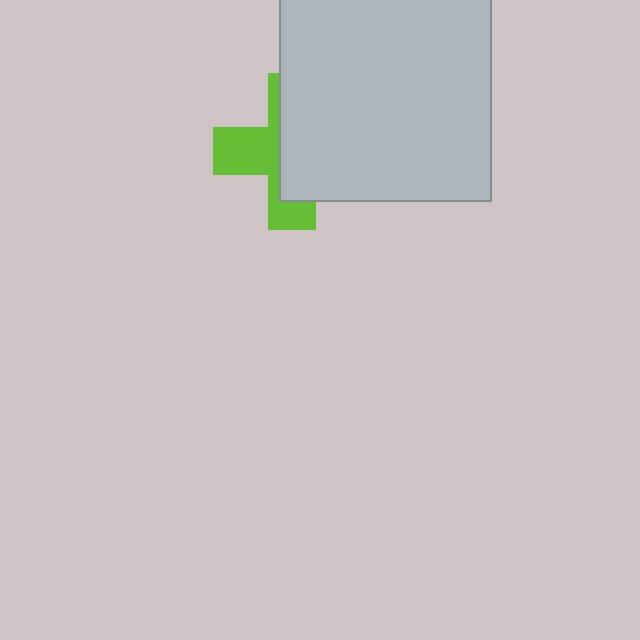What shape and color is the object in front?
The object in front is a light gray rectangle.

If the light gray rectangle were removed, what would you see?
You would see the complete lime cross.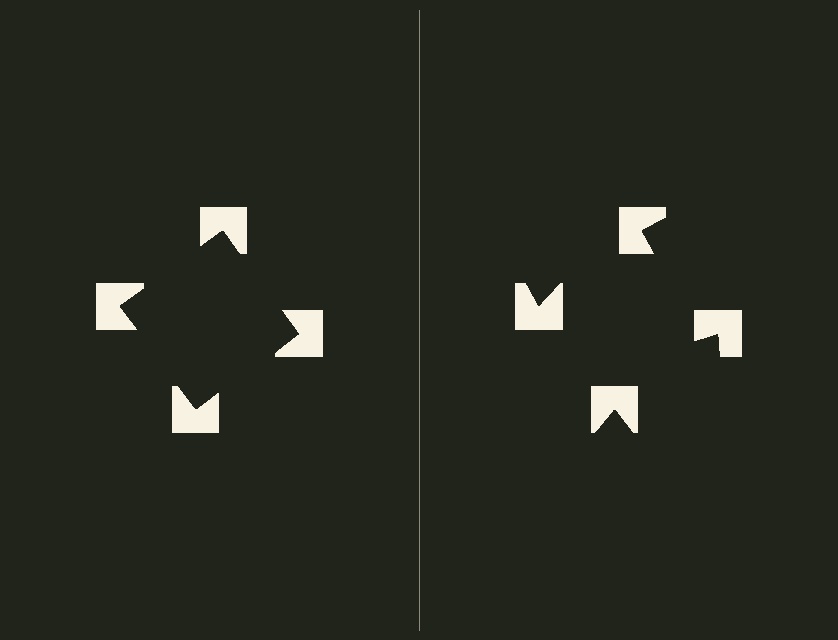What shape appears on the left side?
An illusory square.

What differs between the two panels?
The notched squares are positioned identically on both sides; only the wedge orientations differ. On the left they align to a square; on the right they are misaligned.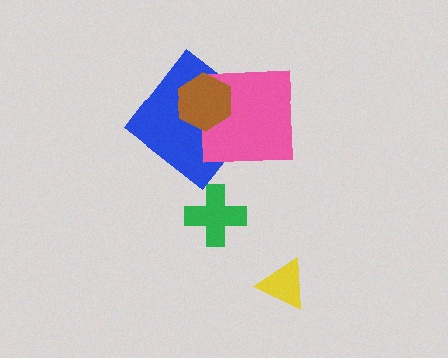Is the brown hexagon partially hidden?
No, no other shape covers it.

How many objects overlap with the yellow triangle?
0 objects overlap with the yellow triangle.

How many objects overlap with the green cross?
0 objects overlap with the green cross.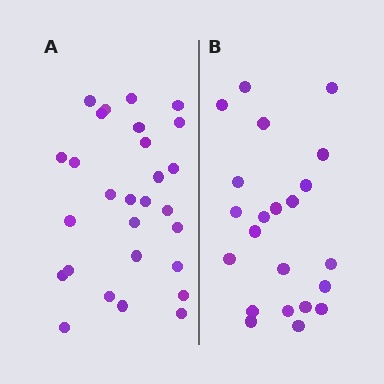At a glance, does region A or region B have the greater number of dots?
Region A (the left region) has more dots.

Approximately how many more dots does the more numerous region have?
Region A has about 6 more dots than region B.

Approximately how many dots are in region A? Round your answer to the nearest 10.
About 30 dots. (The exact count is 28, which rounds to 30.)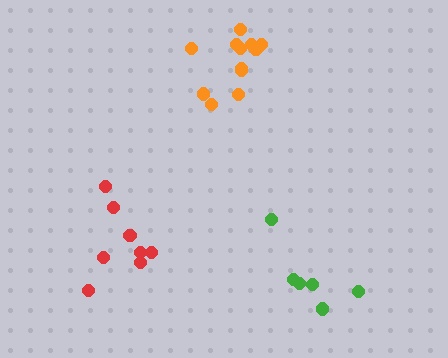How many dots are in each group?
Group 1: 12 dots, Group 2: 6 dots, Group 3: 8 dots (26 total).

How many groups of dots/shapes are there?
There are 3 groups.